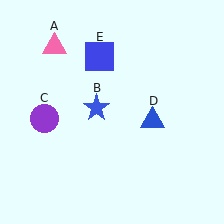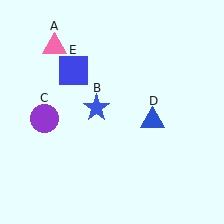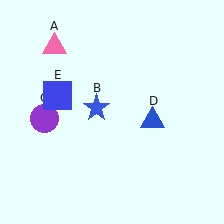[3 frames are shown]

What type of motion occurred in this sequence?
The blue square (object E) rotated counterclockwise around the center of the scene.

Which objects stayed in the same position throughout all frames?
Pink triangle (object A) and blue star (object B) and purple circle (object C) and blue triangle (object D) remained stationary.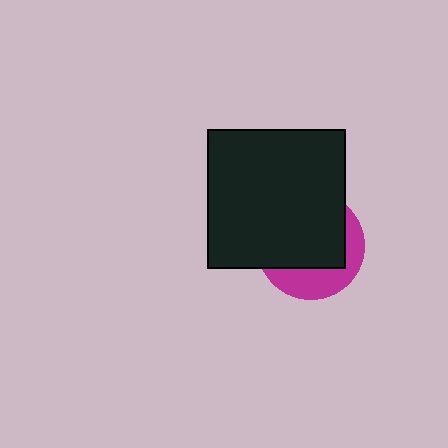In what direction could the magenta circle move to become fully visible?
The magenta circle could move toward the lower-right. That would shift it out from behind the black square entirely.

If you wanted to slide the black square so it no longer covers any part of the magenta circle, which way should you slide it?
Slide it toward the upper-left — that is the most direct way to separate the two shapes.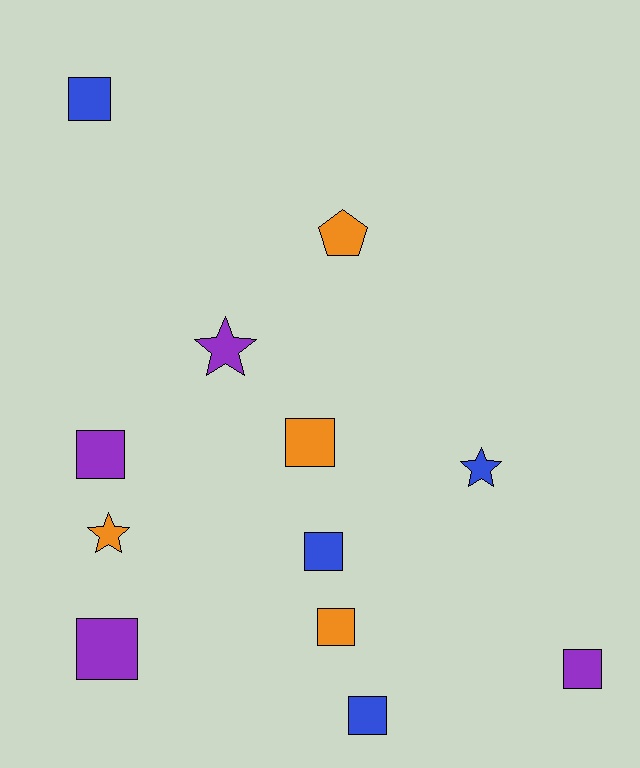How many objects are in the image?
There are 12 objects.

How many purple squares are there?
There are 3 purple squares.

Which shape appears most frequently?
Square, with 8 objects.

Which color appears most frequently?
Orange, with 4 objects.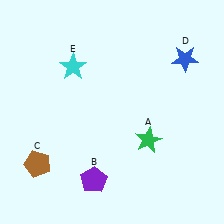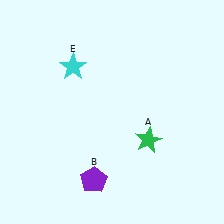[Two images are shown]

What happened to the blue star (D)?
The blue star (D) was removed in Image 2. It was in the top-right area of Image 1.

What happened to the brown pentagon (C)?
The brown pentagon (C) was removed in Image 2. It was in the bottom-left area of Image 1.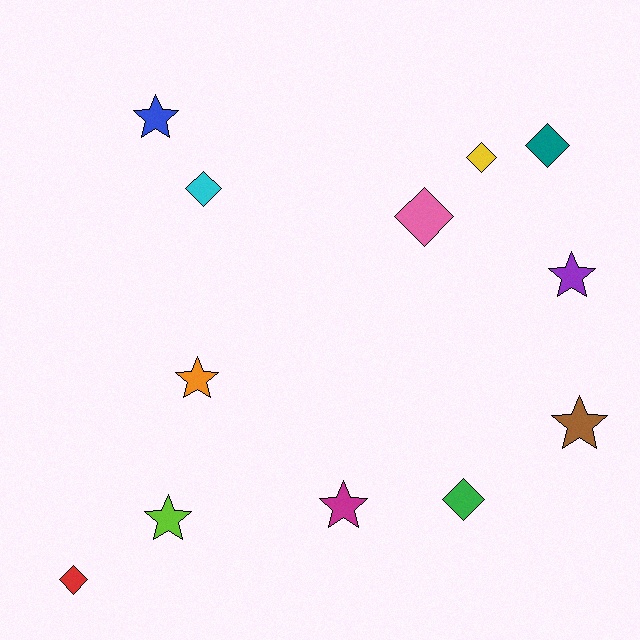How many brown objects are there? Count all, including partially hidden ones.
There is 1 brown object.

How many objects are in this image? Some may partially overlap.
There are 12 objects.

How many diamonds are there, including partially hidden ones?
There are 6 diamonds.